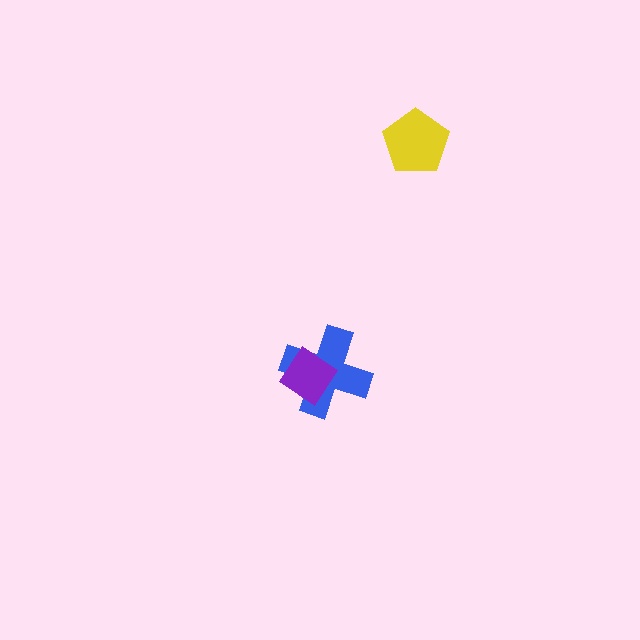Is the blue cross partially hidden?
Yes, it is partially covered by another shape.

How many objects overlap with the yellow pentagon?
0 objects overlap with the yellow pentagon.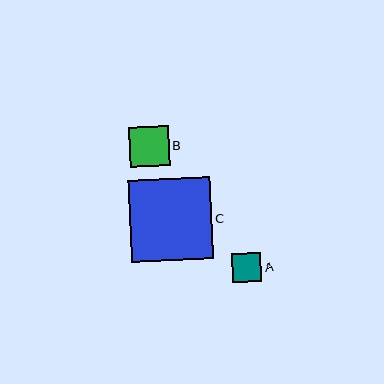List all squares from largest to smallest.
From largest to smallest: C, B, A.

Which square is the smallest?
Square A is the smallest with a size of approximately 29 pixels.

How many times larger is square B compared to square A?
Square B is approximately 1.4 times the size of square A.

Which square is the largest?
Square C is the largest with a size of approximately 82 pixels.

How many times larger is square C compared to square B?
Square C is approximately 2.0 times the size of square B.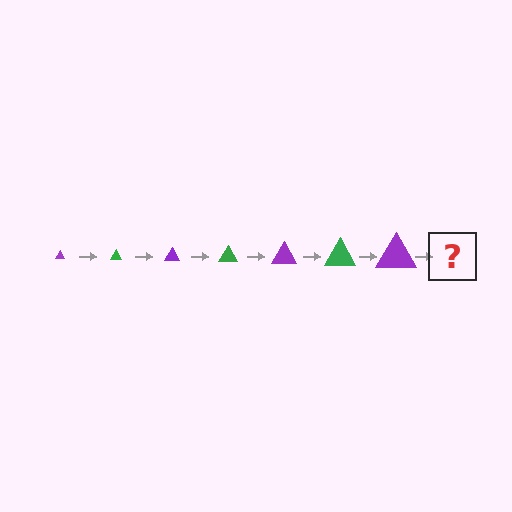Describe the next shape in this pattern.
It should be a green triangle, larger than the previous one.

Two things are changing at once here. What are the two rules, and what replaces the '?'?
The two rules are that the triangle grows larger each step and the color cycles through purple and green. The '?' should be a green triangle, larger than the previous one.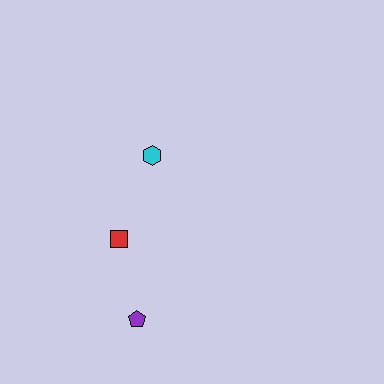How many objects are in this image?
There are 3 objects.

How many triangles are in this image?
There are no triangles.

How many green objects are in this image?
There are no green objects.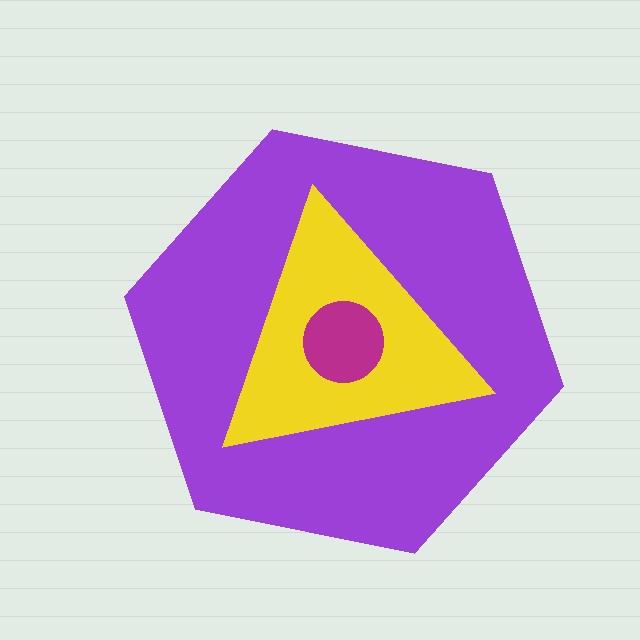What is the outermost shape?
The purple hexagon.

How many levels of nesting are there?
3.